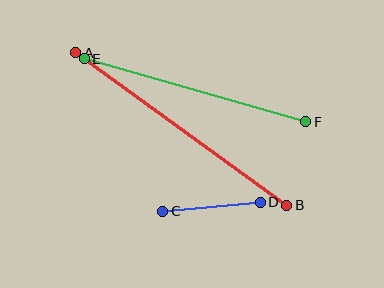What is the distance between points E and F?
The distance is approximately 230 pixels.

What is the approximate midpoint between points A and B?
The midpoint is at approximately (181, 129) pixels.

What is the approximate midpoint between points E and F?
The midpoint is at approximately (195, 90) pixels.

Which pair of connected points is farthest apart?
Points A and B are farthest apart.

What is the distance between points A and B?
The distance is approximately 260 pixels.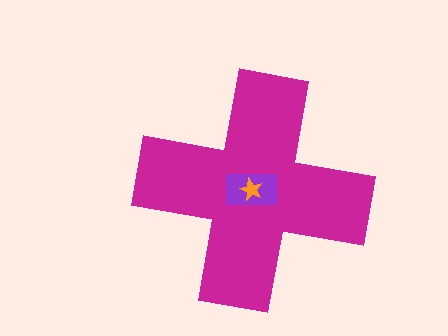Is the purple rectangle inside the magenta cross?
Yes.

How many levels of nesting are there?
3.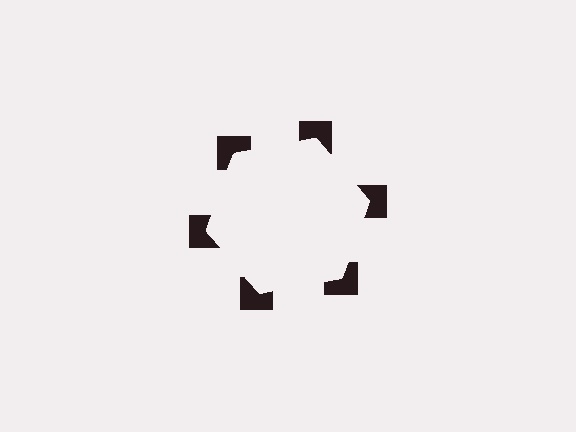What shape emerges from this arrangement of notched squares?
An illusory hexagon — its edges are inferred from the aligned wedge cuts in the notched squares, not physically drawn.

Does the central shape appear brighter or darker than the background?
It typically appears slightly brighter than the background, even though no actual brightness change is drawn.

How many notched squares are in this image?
There are 6 — one at each vertex of the illusory hexagon.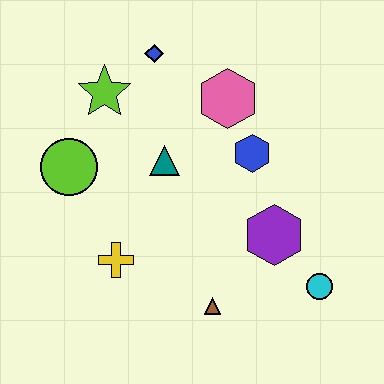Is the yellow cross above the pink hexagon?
No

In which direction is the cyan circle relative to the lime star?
The cyan circle is to the right of the lime star.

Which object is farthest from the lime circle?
The cyan circle is farthest from the lime circle.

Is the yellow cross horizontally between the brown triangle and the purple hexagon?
No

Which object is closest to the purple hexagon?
The cyan circle is closest to the purple hexagon.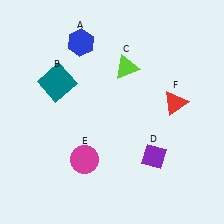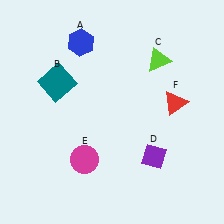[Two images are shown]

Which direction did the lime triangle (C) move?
The lime triangle (C) moved right.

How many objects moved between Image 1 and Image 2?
1 object moved between the two images.